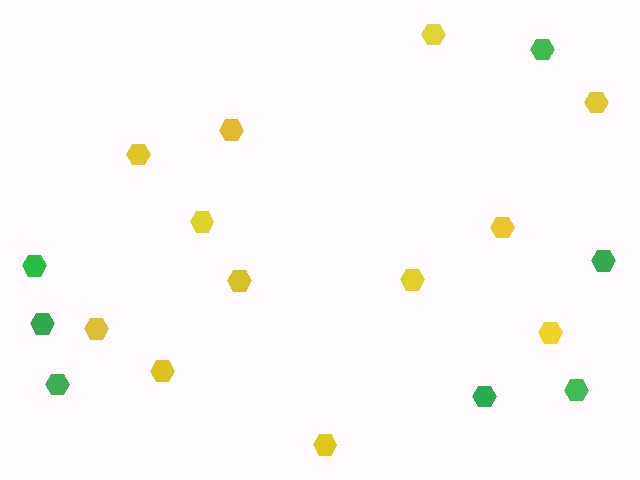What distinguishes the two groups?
There are 2 groups: one group of green hexagons (7) and one group of yellow hexagons (12).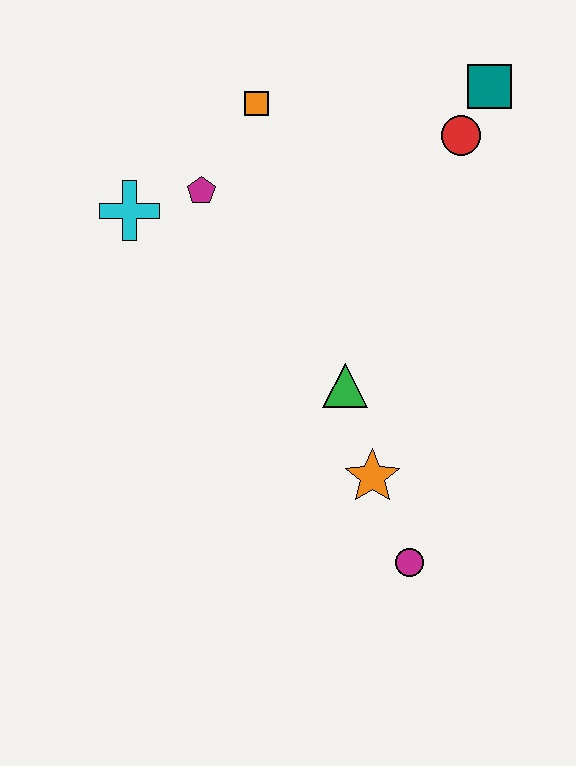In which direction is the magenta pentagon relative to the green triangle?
The magenta pentagon is above the green triangle.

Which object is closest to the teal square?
The red circle is closest to the teal square.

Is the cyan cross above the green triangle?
Yes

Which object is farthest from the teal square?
The magenta circle is farthest from the teal square.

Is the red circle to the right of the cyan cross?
Yes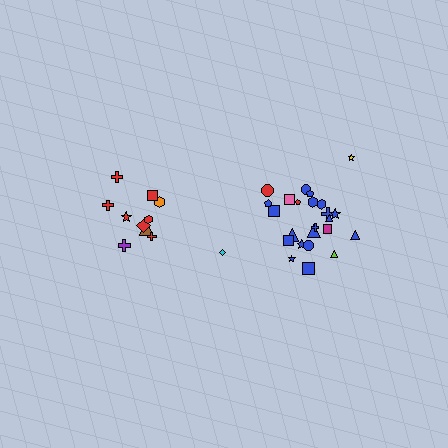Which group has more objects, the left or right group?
The right group.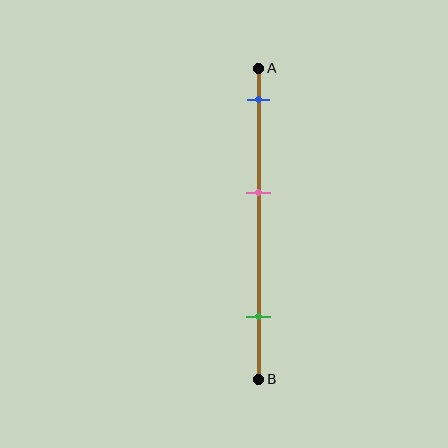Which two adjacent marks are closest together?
The blue and pink marks are the closest adjacent pair.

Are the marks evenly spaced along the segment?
Yes, the marks are approximately evenly spaced.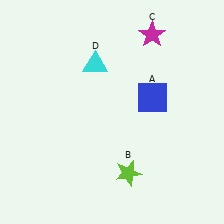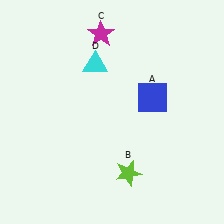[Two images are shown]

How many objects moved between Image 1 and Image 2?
1 object moved between the two images.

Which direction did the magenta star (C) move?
The magenta star (C) moved left.